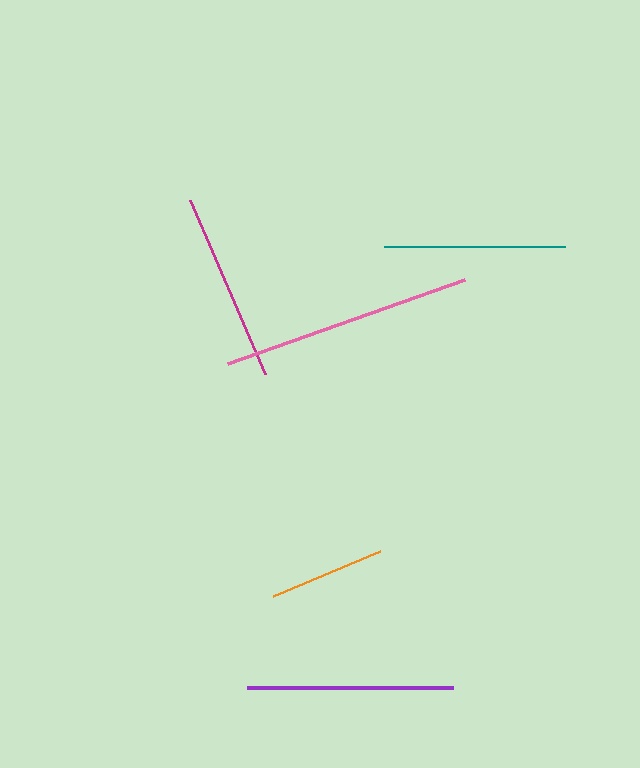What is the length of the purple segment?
The purple segment is approximately 206 pixels long.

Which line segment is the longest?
The pink line is the longest at approximately 252 pixels.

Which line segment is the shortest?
The orange line is the shortest at approximately 116 pixels.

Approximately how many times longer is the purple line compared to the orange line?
The purple line is approximately 1.8 times the length of the orange line.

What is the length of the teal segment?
The teal segment is approximately 181 pixels long.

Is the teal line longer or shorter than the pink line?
The pink line is longer than the teal line.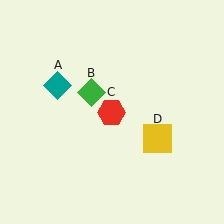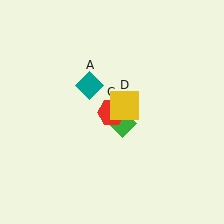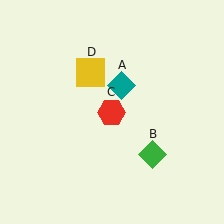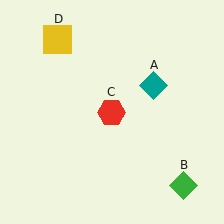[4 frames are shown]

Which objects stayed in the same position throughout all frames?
Red hexagon (object C) remained stationary.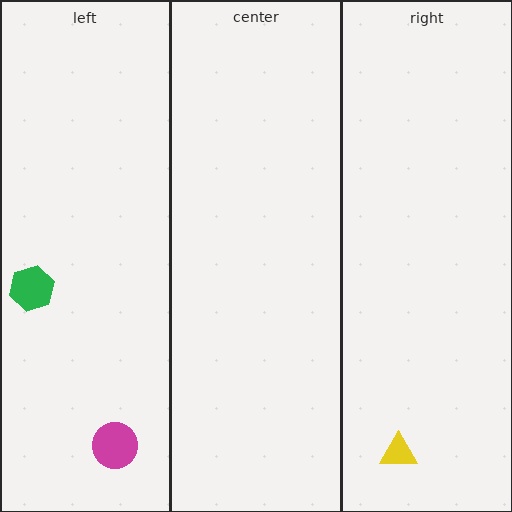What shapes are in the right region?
The yellow triangle.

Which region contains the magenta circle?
The left region.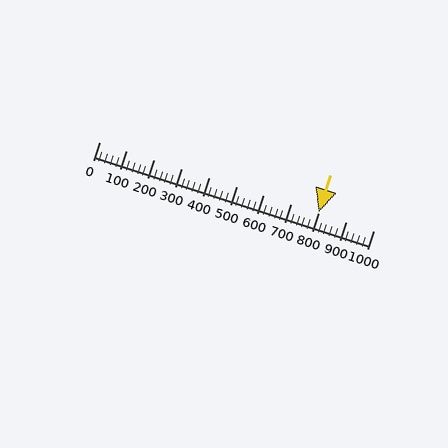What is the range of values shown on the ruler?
The ruler shows values from 0 to 1000.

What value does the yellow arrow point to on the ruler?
The yellow arrow points to approximately 799.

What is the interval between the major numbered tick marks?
The major tick marks are spaced 100 units apart.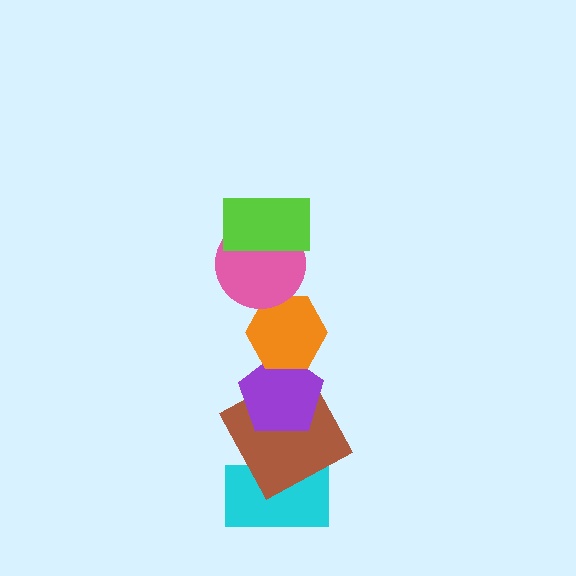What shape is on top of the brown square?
The purple pentagon is on top of the brown square.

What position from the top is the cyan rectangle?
The cyan rectangle is 6th from the top.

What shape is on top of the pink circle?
The lime rectangle is on top of the pink circle.